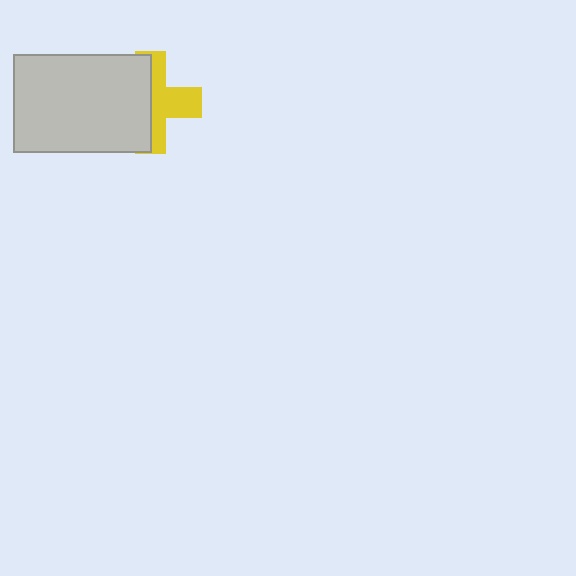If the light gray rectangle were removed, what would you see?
You would see the complete yellow cross.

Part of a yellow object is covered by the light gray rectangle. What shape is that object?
It is a cross.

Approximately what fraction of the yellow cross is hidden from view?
Roughly 51% of the yellow cross is hidden behind the light gray rectangle.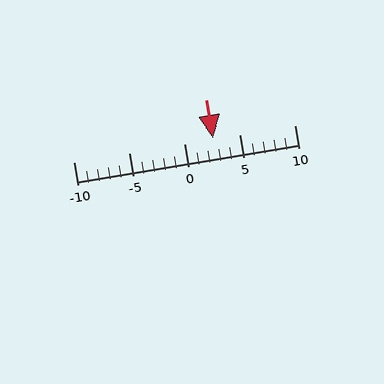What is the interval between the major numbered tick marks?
The major tick marks are spaced 5 units apart.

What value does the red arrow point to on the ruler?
The red arrow points to approximately 3.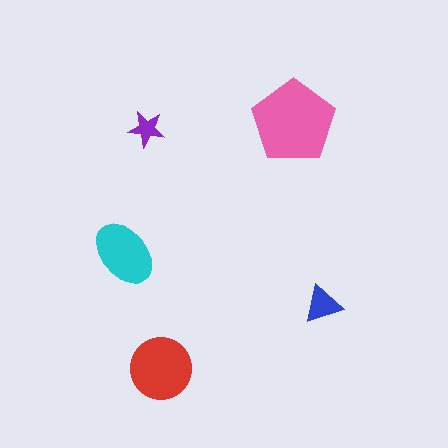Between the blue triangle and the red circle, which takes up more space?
The red circle.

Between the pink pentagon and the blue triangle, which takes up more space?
The pink pentagon.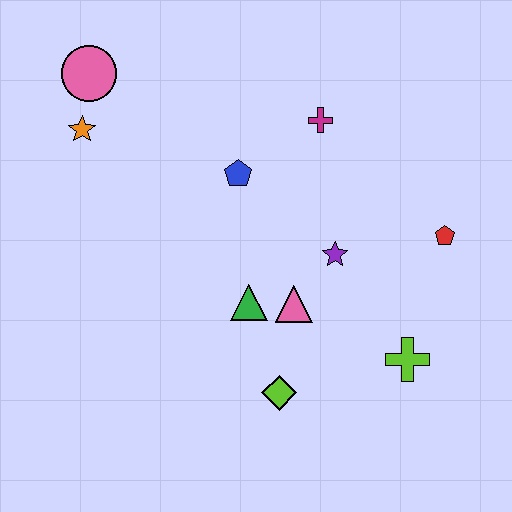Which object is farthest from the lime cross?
The pink circle is farthest from the lime cross.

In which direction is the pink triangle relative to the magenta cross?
The pink triangle is below the magenta cross.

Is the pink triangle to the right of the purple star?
No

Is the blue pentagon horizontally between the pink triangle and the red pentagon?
No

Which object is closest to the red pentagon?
The purple star is closest to the red pentagon.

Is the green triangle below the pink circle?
Yes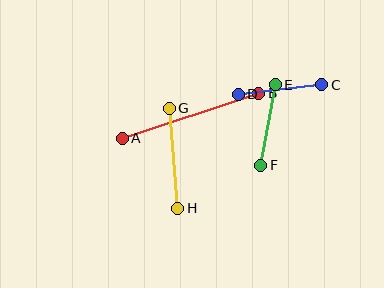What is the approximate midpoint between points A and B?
The midpoint is at approximately (190, 116) pixels.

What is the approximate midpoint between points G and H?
The midpoint is at approximately (174, 158) pixels.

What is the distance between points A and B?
The distance is approximately 144 pixels.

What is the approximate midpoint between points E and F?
The midpoint is at approximately (268, 125) pixels.